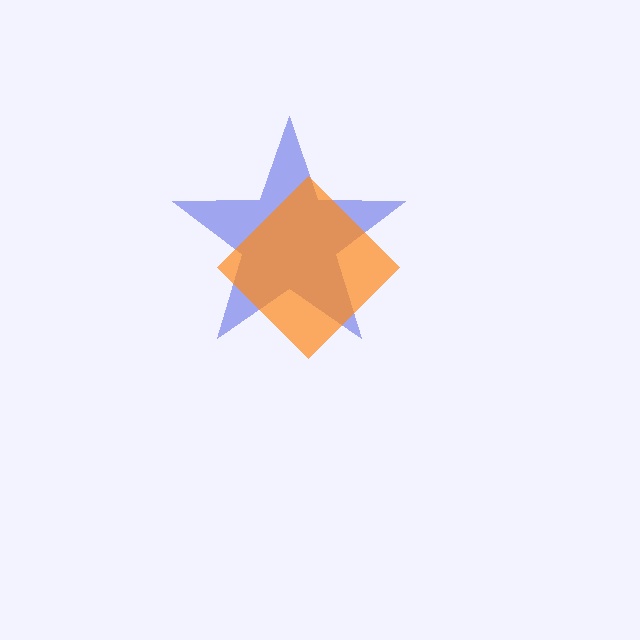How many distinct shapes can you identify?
There are 2 distinct shapes: a blue star, an orange diamond.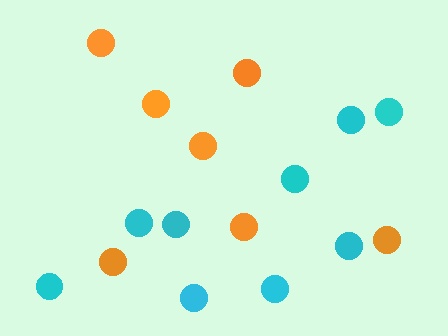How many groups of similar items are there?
There are 2 groups: one group of orange circles (7) and one group of cyan circles (9).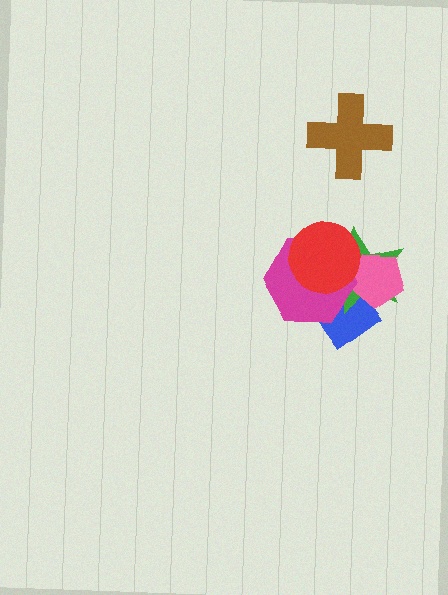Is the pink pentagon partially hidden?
Yes, it is partially covered by another shape.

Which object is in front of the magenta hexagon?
The red circle is in front of the magenta hexagon.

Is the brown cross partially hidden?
No, no other shape covers it.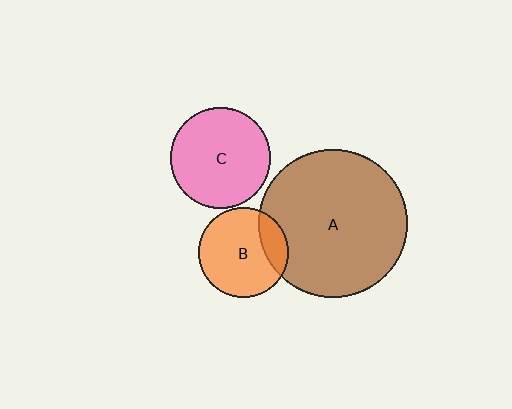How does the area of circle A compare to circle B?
Approximately 2.8 times.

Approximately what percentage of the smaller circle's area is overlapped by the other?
Approximately 20%.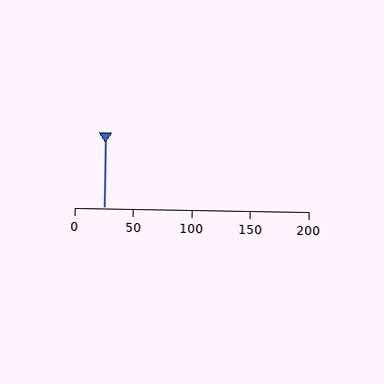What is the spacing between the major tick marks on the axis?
The major ticks are spaced 50 apart.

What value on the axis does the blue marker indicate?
The marker indicates approximately 25.